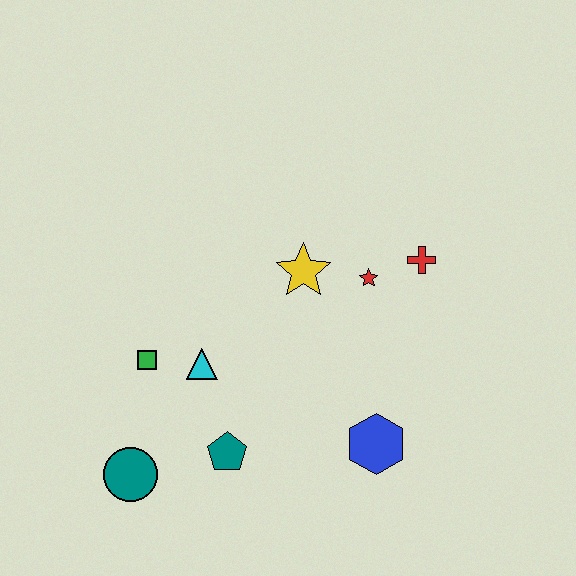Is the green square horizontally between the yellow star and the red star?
No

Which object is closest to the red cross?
The red star is closest to the red cross.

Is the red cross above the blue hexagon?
Yes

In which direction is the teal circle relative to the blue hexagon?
The teal circle is to the left of the blue hexagon.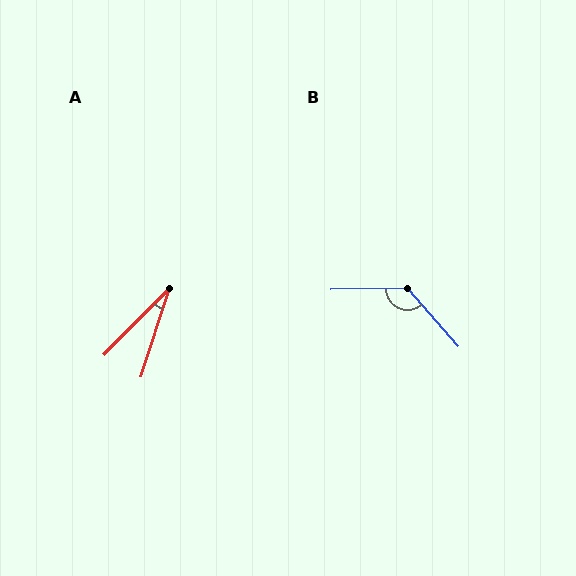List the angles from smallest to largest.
A (27°), B (130°).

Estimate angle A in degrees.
Approximately 27 degrees.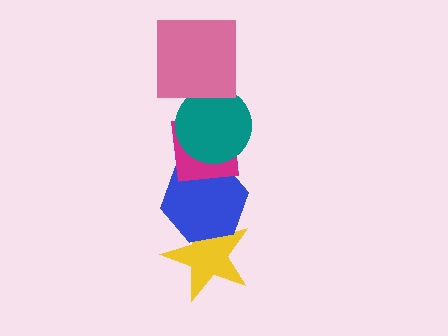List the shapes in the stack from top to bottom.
From top to bottom: the pink square, the teal circle, the magenta square, the blue hexagon, the yellow star.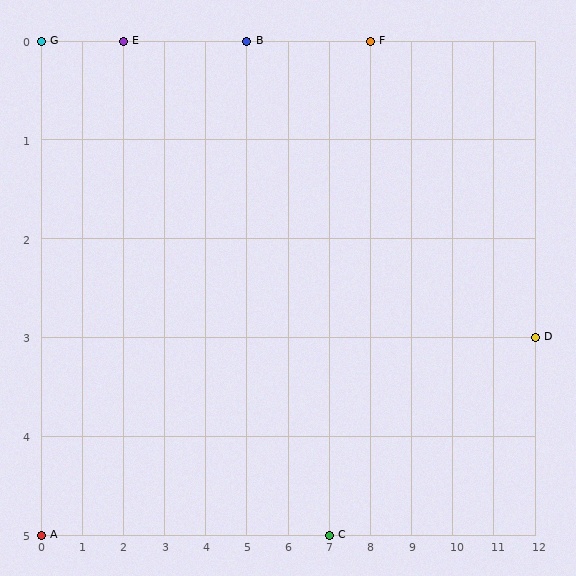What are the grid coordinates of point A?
Point A is at grid coordinates (0, 5).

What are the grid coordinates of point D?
Point D is at grid coordinates (12, 3).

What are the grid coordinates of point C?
Point C is at grid coordinates (7, 5).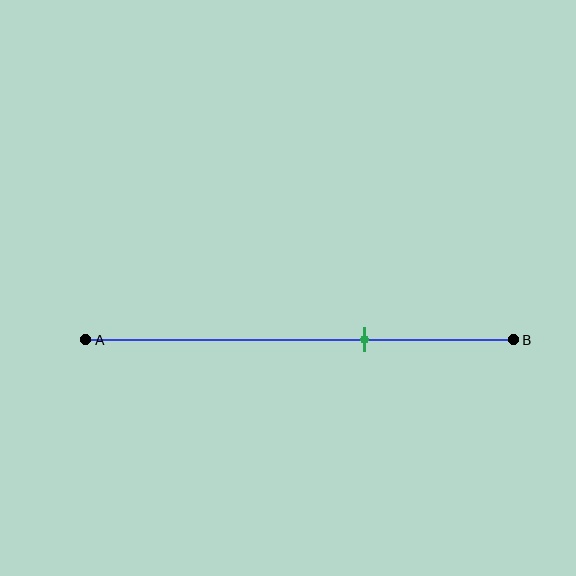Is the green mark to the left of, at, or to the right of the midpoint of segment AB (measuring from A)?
The green mark is to the right of the midpoint of segment AB.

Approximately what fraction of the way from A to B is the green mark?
The green mark is approximately 65% of the way from A to B.